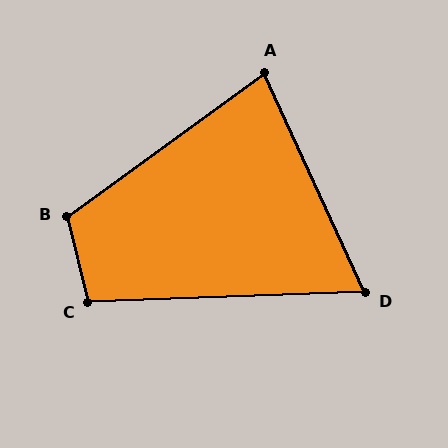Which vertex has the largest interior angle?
B, at approximately 113 degrees.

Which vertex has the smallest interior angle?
D, at approximately 67 degrees.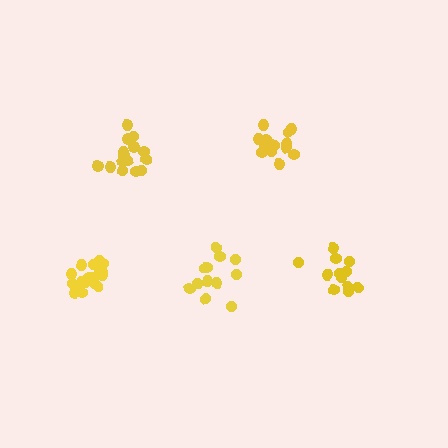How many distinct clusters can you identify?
There are 5 distinct clusters.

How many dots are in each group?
Group 1: 12 dots, Group 2: 18 dots, Group 3: 16 dots, Group 4: 13 dots, Group 5: 16 dots (75 total).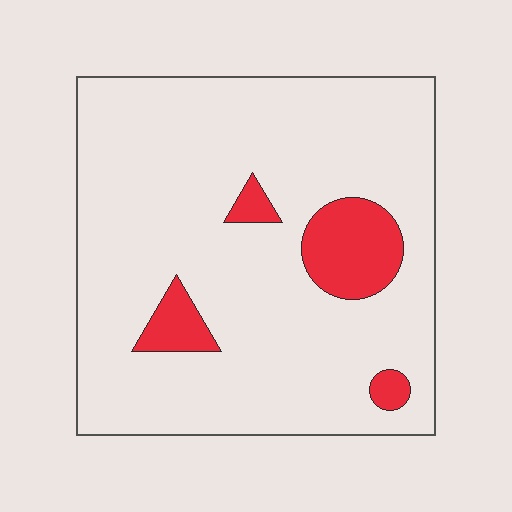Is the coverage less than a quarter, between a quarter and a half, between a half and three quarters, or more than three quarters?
Less than a quarter.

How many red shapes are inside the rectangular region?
4.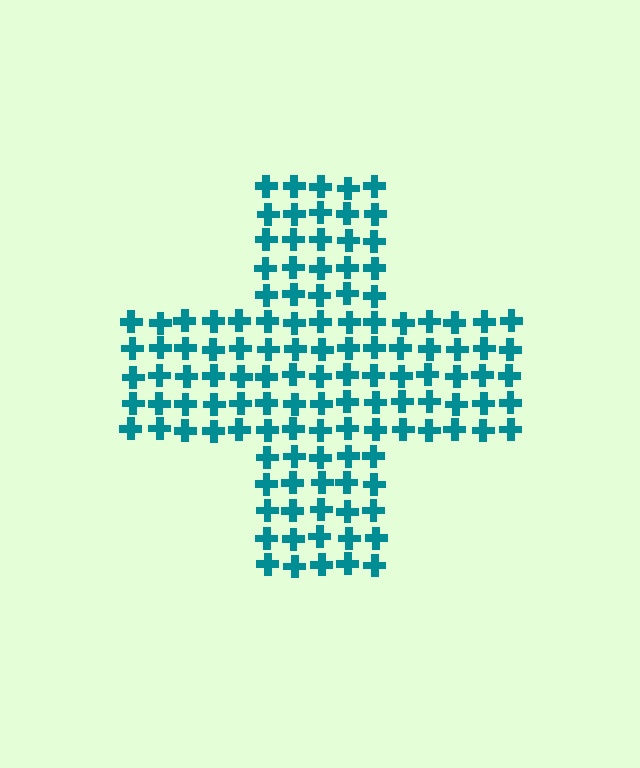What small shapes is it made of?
It is made of small crosses.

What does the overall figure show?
The overall figure shows a cross.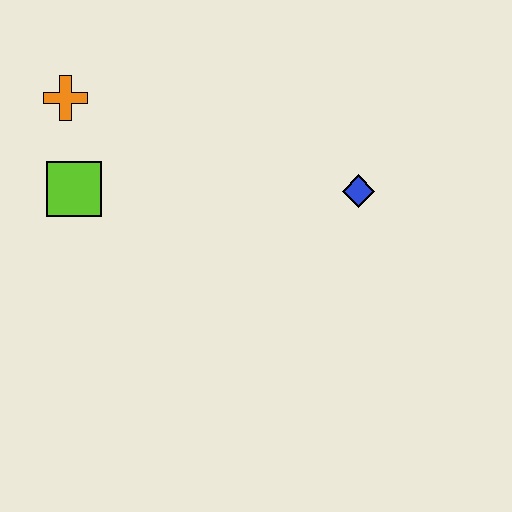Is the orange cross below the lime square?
No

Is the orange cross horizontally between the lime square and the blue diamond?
No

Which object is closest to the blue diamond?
The lime square is closest to the blue diamond.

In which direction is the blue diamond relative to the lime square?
The blue diamond is to the right of the lime square.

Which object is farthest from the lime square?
The blue diamond is farthest from the lime square.